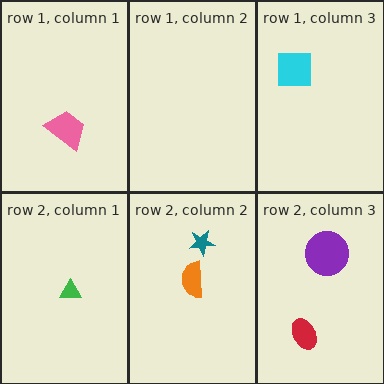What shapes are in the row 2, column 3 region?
The purple circle, the red ellipse.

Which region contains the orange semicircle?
The row 2, column 2 region.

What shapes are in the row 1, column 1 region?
The pink trapezoid.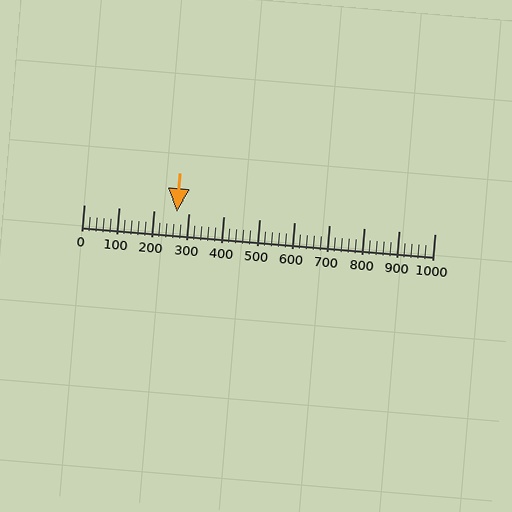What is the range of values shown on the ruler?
The ruler shows values from 0 to 1000.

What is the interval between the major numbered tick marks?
The major tick marks are spaced 100 units apart.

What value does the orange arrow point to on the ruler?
The orange arrow points to approximately 267.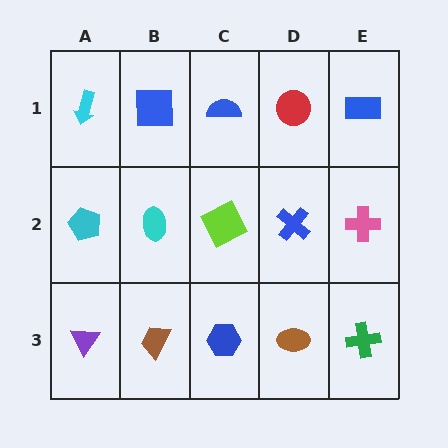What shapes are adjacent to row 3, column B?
A cyan ellipse (row 2, column B), a purple triangle (row 3, column A), a blue hexagon (row 3, column C).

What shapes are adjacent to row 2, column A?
A cyan arrow (row 1, column A), a purple triangle (row 3, column A), a cyan ellipse (row 2, column B).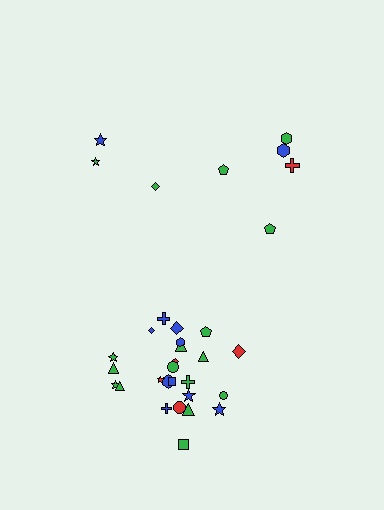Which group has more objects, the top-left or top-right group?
The top-right group.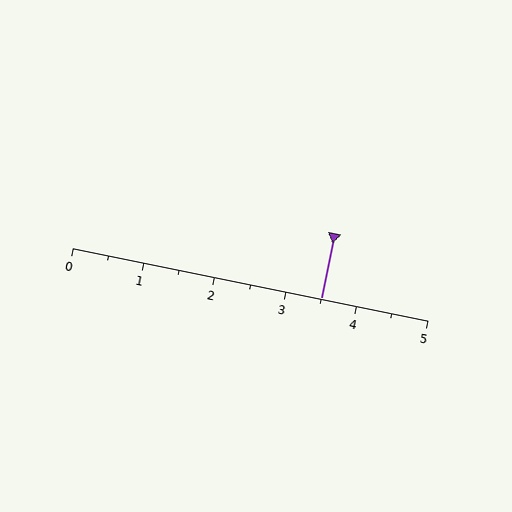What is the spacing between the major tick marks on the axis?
The major ticks are spaced 1 apart.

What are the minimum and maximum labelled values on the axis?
The axis runs from 0 to 5.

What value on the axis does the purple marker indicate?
The marker indicates approximately 3.5.